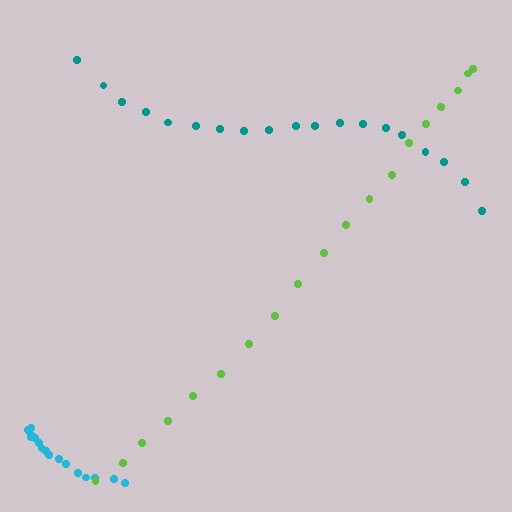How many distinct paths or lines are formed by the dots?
There are 3 distinct paths.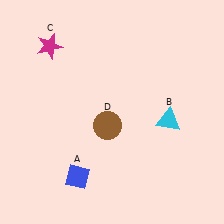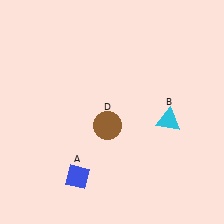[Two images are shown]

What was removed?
The magenta star (C) was removed in Image 2.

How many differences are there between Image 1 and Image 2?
There is 1 difference between the two images.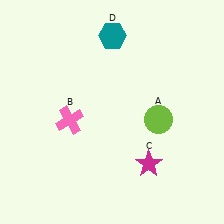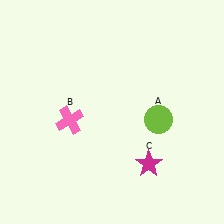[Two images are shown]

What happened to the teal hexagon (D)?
The teal hexagon (D) was removed in Image 2. It was in the top-right area of Image 1.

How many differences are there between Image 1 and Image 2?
There is 1 difference between the two images.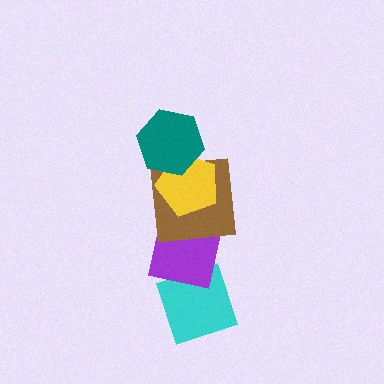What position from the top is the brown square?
The brown square is 3rd from the top.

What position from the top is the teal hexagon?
The teal hexagon is 1st from the top.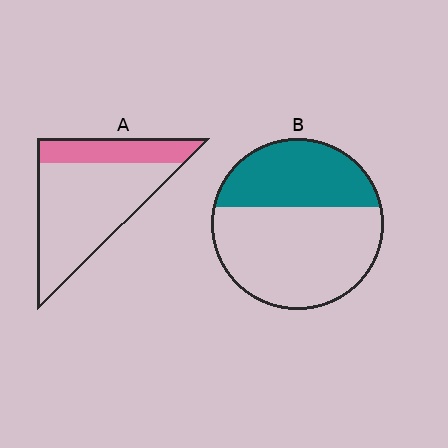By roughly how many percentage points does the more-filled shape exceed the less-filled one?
By roughly 10 percentage points (B over A).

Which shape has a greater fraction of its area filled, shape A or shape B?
Shape B.